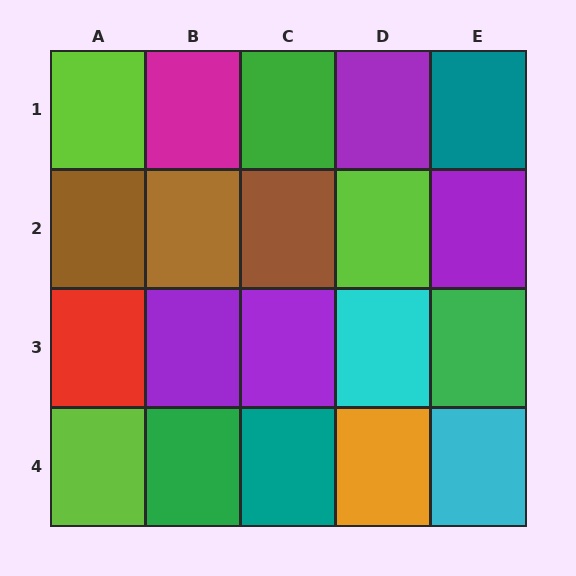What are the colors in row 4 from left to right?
Lime, green, teal, orange, cyan.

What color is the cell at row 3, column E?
Green.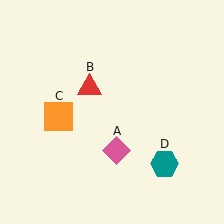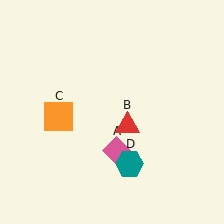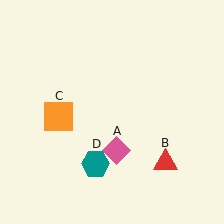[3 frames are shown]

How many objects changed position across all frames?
2 objects changed position: red triangle (object B), teal hexagon (object D).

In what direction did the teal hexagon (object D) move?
The teal hexagon (object D) moved left.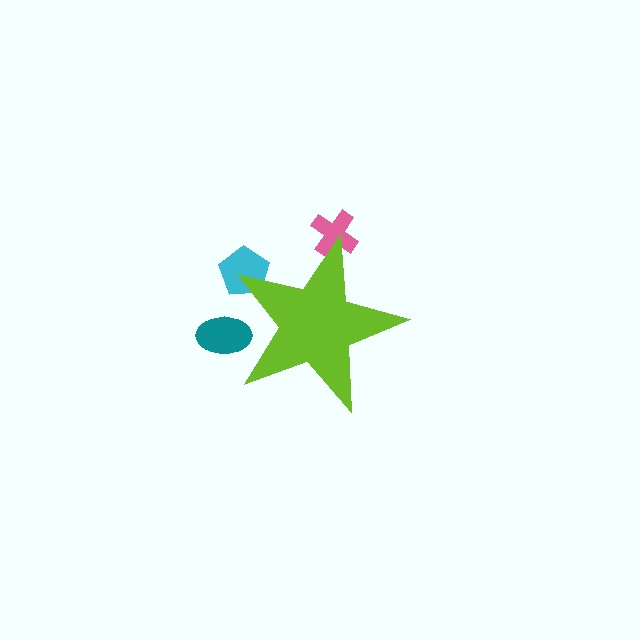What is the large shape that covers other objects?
A lime star.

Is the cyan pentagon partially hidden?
Yes, the cyan pentagon is partially hidden behind the lime star.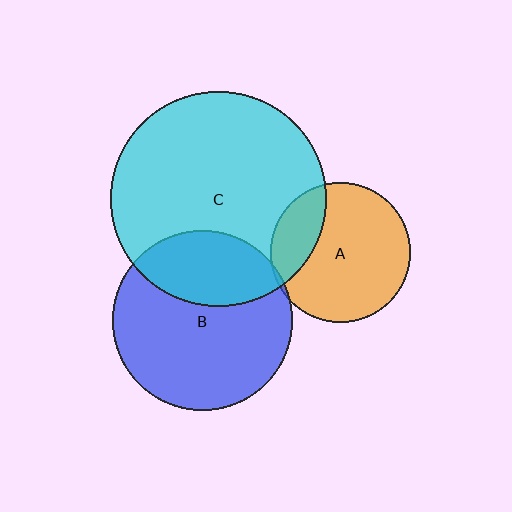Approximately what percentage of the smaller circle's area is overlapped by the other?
Approximately 25%.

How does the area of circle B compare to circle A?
Approximately 1.7 times.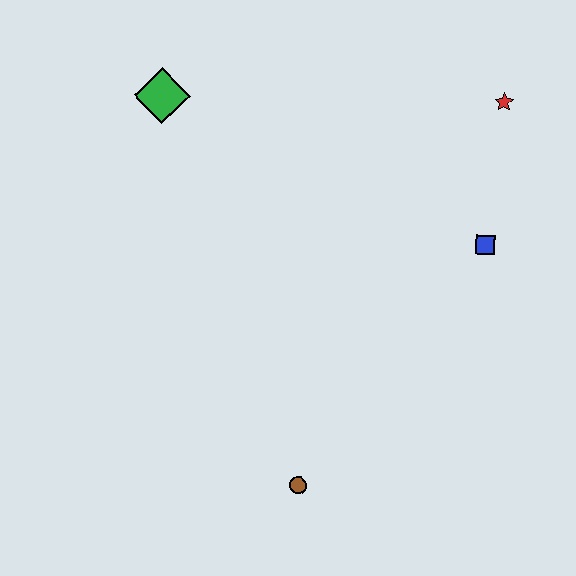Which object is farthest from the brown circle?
The red star is farthest from the brown circle.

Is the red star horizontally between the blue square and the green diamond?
No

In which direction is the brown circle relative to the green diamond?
The brown circle is below the green diamond.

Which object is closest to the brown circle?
The blue square is closest to the brown circle.